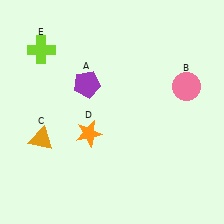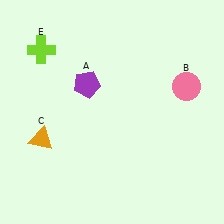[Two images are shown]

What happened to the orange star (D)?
The orange star (D) was removed in Image 2. It was in the bottom-left area of Image 1.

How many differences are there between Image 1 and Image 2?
There is 1 difference between the two images.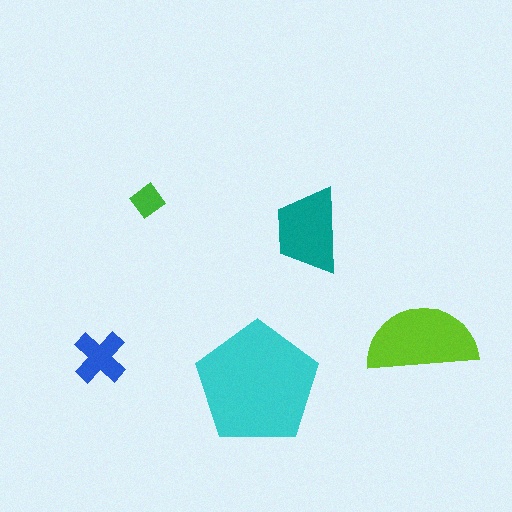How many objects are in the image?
There are 5 objects in the image.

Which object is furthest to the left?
The blue cross is leftmost.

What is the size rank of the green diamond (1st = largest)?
5th.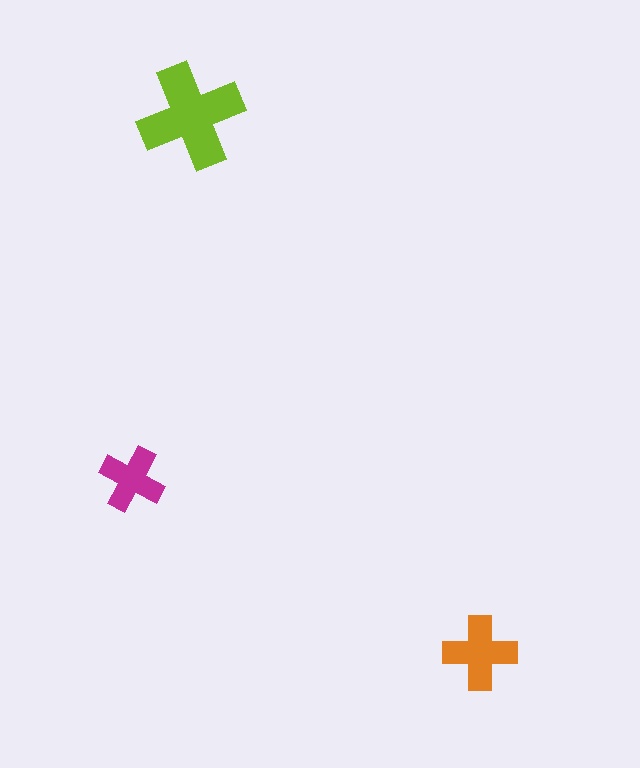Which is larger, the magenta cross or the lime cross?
The lime one.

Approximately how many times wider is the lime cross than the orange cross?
About 1.5 times wider.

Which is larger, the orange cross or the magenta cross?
The orange one.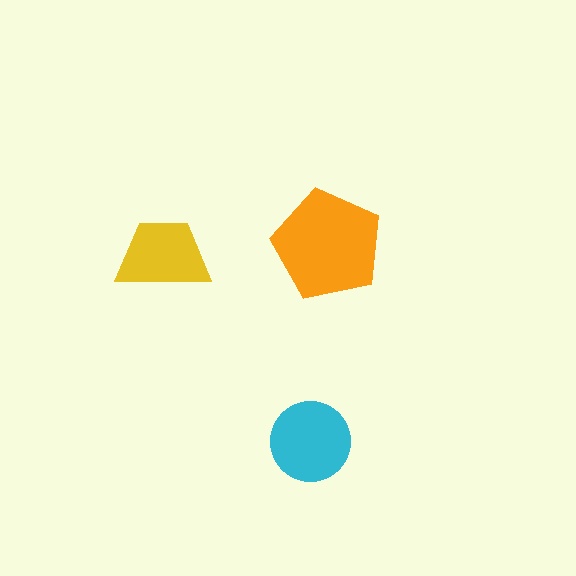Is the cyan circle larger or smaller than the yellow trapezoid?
Larger.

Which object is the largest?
The orange pentagon.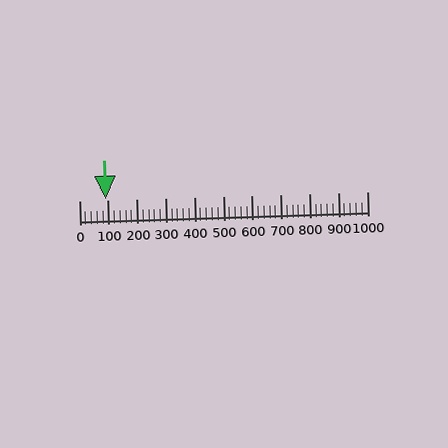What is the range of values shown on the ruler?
The ruler shows values from 0 to 1000.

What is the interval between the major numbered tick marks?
The major tick marks are spaced 100 units apart.